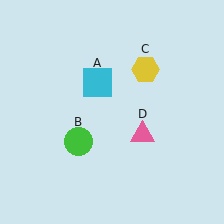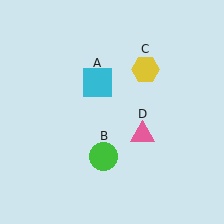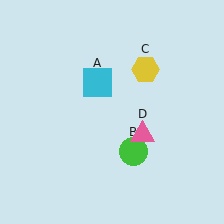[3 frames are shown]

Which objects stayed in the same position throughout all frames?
Cyan square (object A) and yellow hexagon (object C) and pink triangle (object D) remained stationary.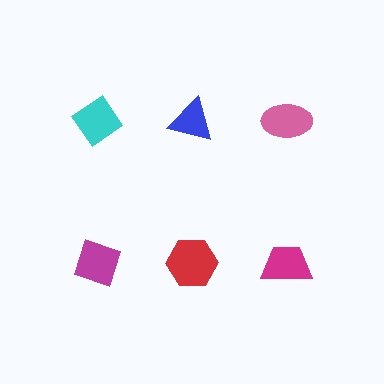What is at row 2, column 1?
A magenta diamond.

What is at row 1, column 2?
A blue triangle.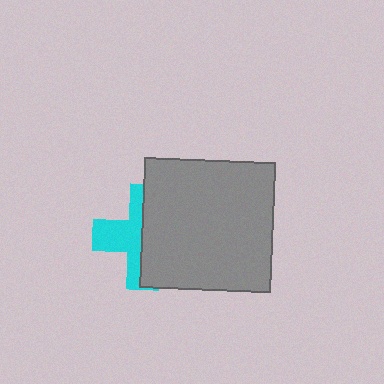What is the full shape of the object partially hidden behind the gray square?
The partially hidden object is a cyan cross.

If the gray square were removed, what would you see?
You would see the complete cyan cross.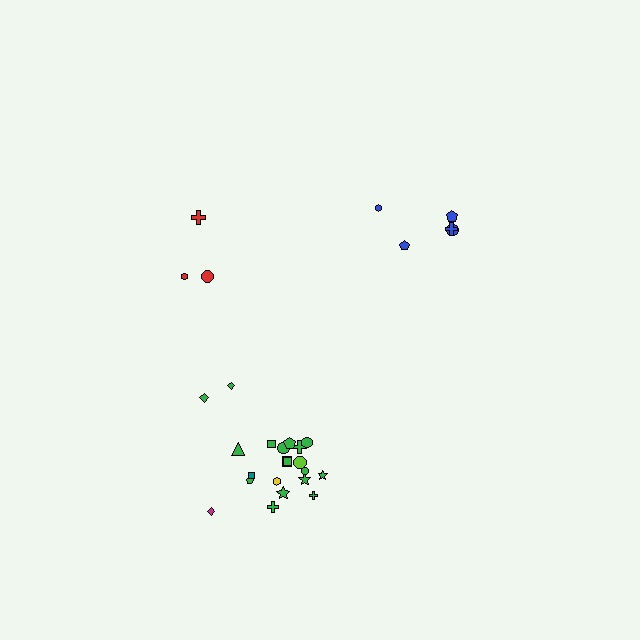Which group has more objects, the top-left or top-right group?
The top-right group.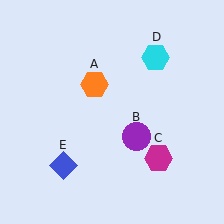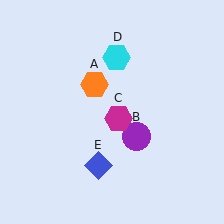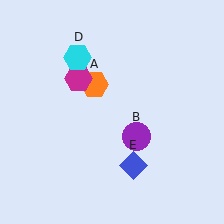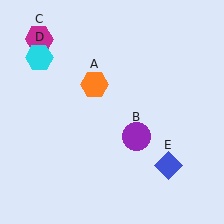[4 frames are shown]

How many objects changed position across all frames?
3 objects changed position: magenta hexagon (object C), cyan hexagon (object D), blue diamond (object E).